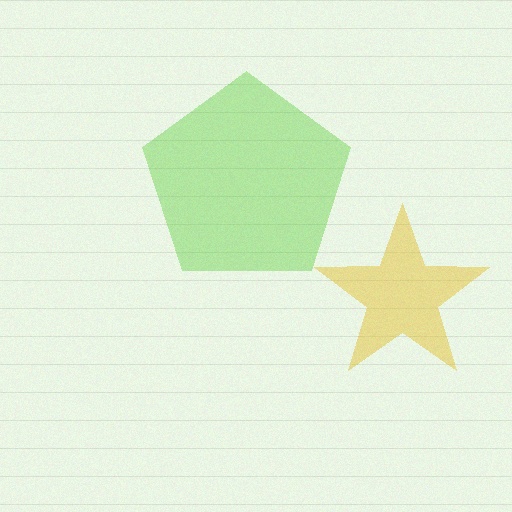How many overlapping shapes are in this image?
There are 2 overlapping shapes in the image.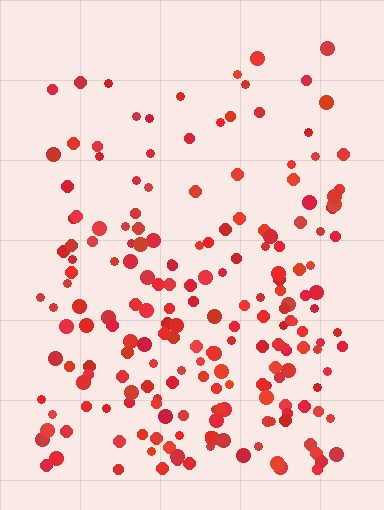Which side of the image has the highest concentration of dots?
The bottom.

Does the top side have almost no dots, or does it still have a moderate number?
Still a moderate number, just noticeably fewer than the bottom.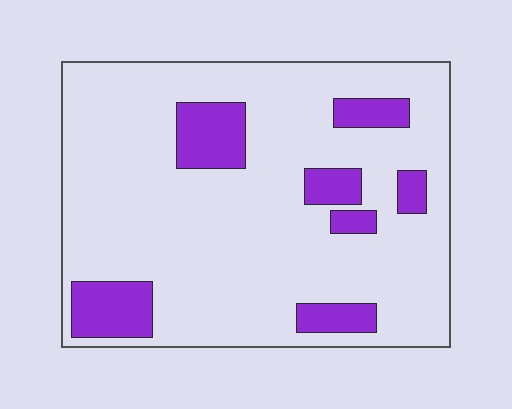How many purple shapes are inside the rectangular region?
7.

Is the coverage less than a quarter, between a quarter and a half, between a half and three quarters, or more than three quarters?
Less than a quarter.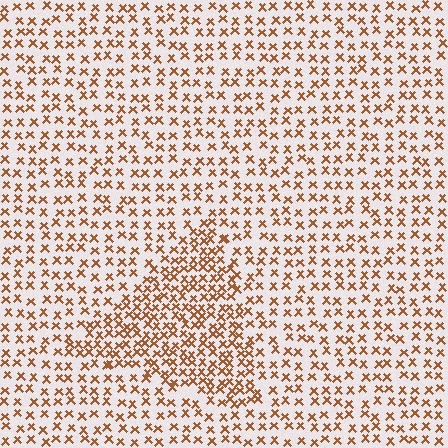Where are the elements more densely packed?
The elements are more densely packed inside the triangle boundary.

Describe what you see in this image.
The image contains small brown elements arranged at two different densities. A triangle-shaped region is visible where the elements are more densely packed than the surrounding area.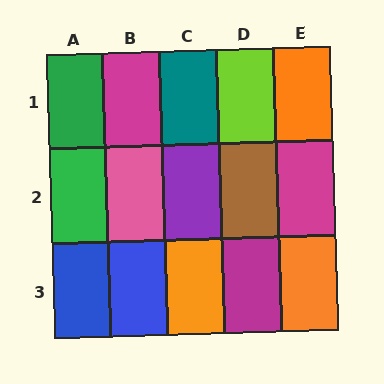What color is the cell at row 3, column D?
Magenta.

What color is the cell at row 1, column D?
Lime.